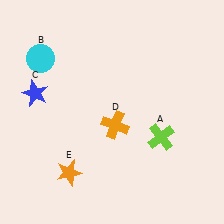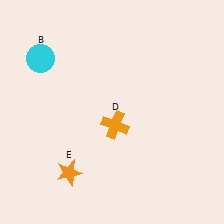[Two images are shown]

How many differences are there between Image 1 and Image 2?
There are 2 differences between the two images.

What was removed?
The blue star (C), the lime cross (A) were removed in Image 2.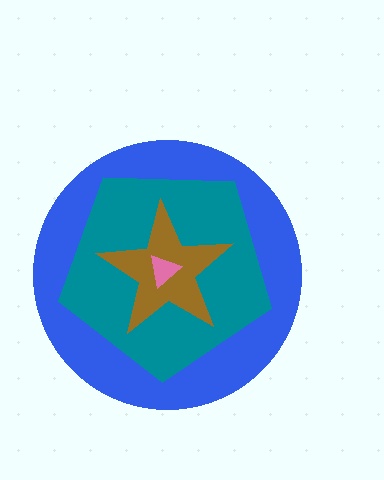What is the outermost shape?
The blue circle.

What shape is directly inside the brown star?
The pink triangle.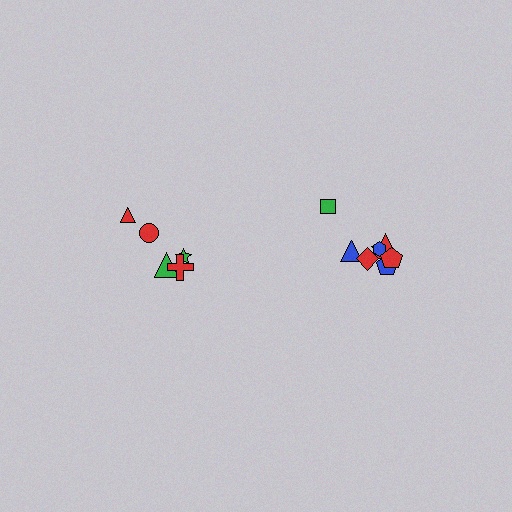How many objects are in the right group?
There are 8 objects.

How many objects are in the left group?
There are 5 objects.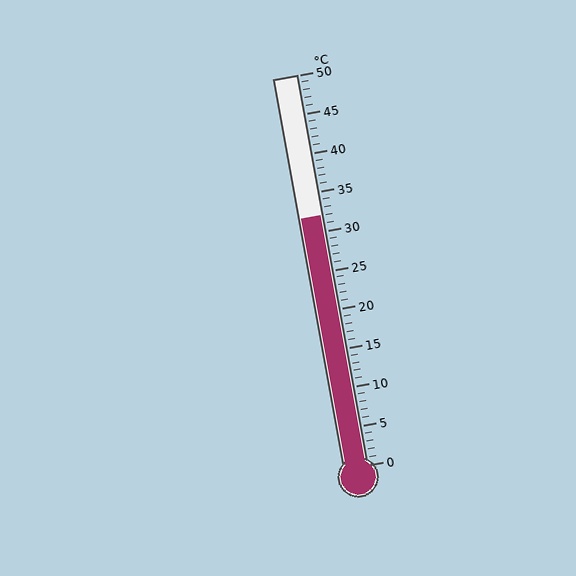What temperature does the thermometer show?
The thermometer shows approximately 32°C.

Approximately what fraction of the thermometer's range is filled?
The thermometer is filled to approximately 65% of its range.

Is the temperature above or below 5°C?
The temperature is above 5°C.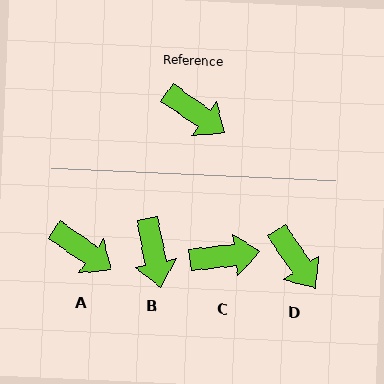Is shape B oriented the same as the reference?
No, it is off by about 44 degrees.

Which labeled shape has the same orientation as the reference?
A.